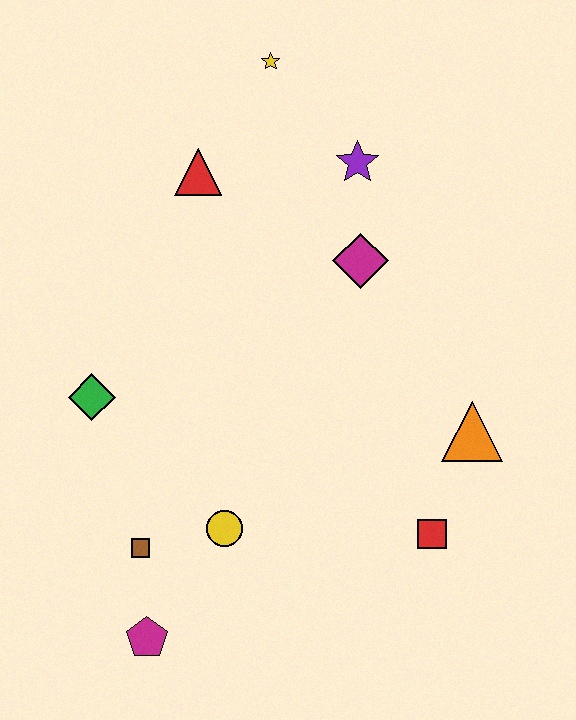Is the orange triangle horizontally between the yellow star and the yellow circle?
No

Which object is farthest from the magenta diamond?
The magenta pentagon is farthest from the magenta diamond.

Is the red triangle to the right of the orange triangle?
No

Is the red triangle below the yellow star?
Yes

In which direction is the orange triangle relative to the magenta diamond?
The orange triangle is below the magenta diamond.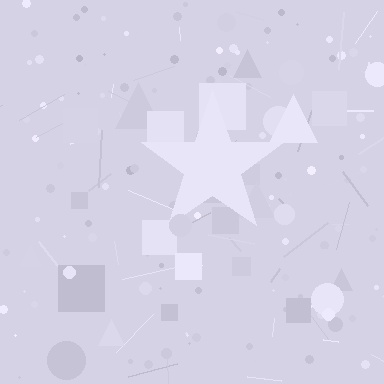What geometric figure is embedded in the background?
A star is embedded in the background.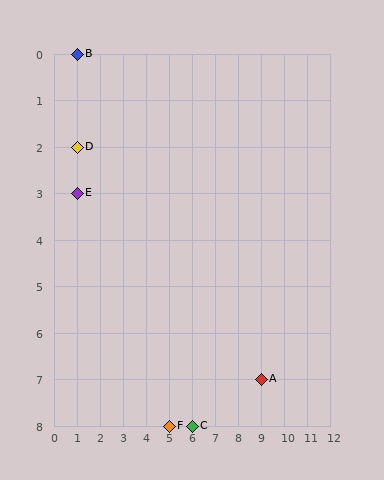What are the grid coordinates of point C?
Point C is at grid coordinates (6, 8).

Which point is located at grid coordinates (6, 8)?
Point C is at (6, 8).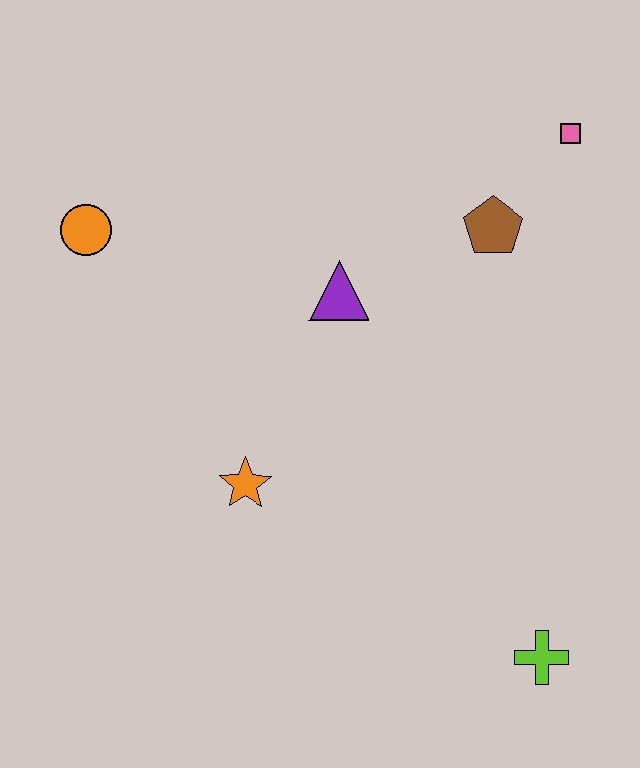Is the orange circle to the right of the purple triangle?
No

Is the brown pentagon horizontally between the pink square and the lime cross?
No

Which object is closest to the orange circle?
The purple triangle is closest to the orange circle.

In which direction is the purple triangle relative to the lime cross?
The purple triangle is above the lime cross.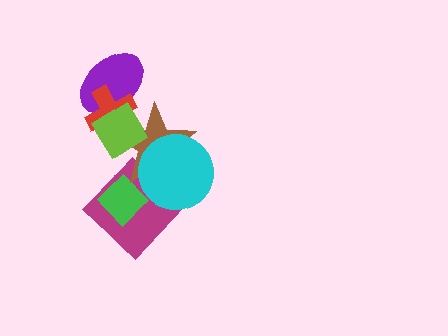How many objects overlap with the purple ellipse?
2 objects overlap with the purple ellipse.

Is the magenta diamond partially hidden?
Yes, it is partially covered by another shape.